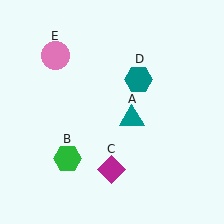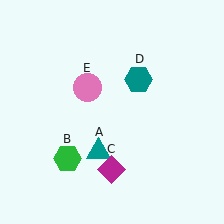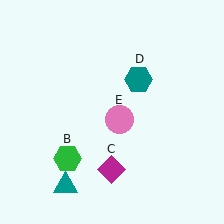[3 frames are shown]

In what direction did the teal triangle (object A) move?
The teal triangle (object A) moved down and to the left.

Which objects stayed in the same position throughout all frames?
Green hexagon (object B) and magenta diamond (object C) and teal hexagon (object D) remained stationary.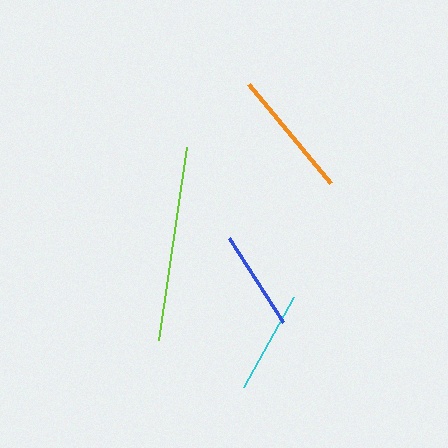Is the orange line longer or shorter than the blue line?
The orange line is longer than the blue line.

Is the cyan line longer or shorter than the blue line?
The cyan line is longer than the blue line.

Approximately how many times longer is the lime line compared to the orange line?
The lime line is approximately 1.5 times the length of the orange line.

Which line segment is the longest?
The lime line is the longest at approximately 195 pixels.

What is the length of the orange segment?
The orange segment is approximately 129 pixels long.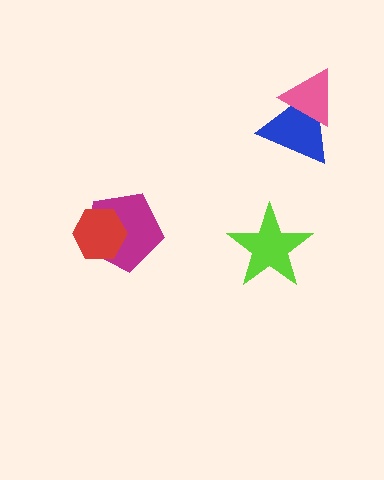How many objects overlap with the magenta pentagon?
1 object overlaps with the magenta pentagon.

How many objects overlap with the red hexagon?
1 object overlaps with the red hexagon.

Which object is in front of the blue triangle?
The pink triangle is in front of the blue triangle.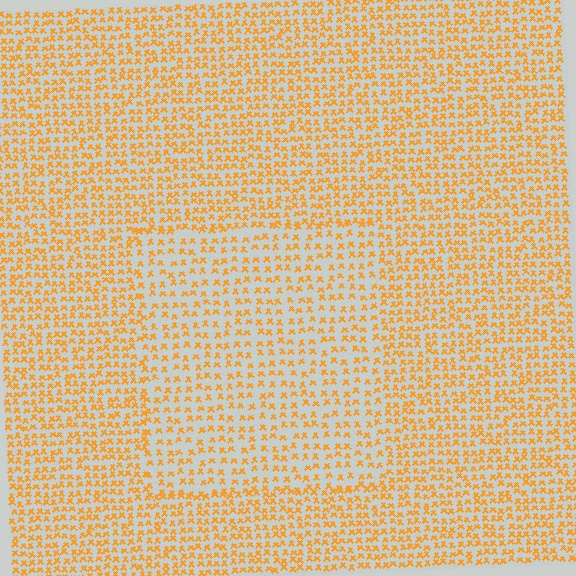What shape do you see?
I see a rectangle.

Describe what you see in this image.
The image contains small orange elements arranged at two different densities. A rectangle-shaped region is visible where the elements are less densely packed than the surrounding area.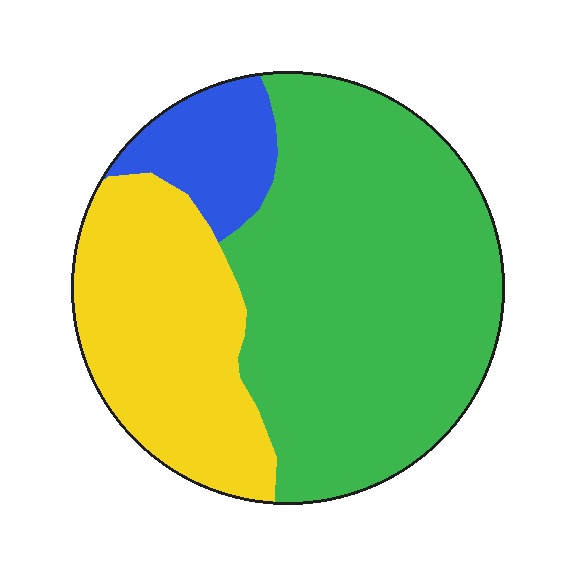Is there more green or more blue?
Green.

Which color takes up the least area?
Blue, at roughly 10%.